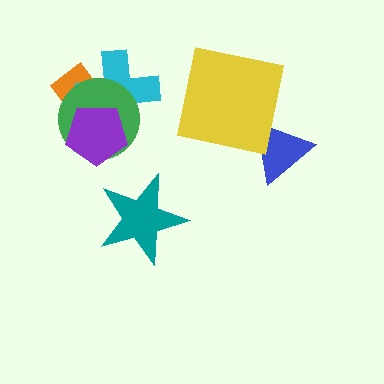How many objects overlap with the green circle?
3 objects overlap with the green circle.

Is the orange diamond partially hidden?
Yes, it is partially covered by another shape.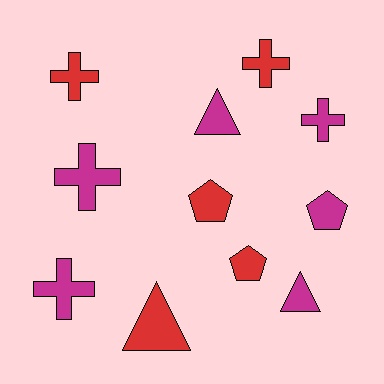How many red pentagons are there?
There are 2 red pentagons.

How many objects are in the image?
There are 11 objects.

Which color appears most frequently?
Magenta, with 6 objects.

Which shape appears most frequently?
Cross, with 5 objects.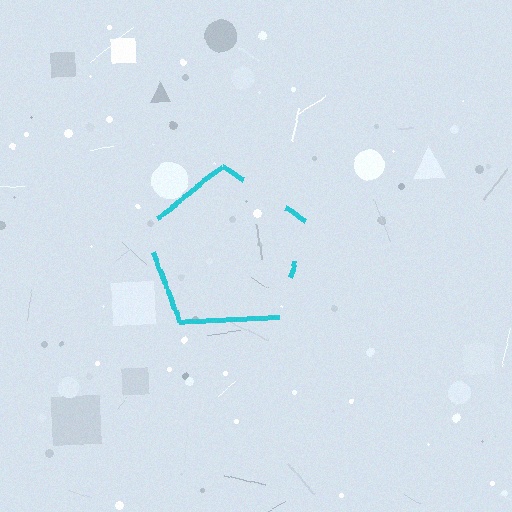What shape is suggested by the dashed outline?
The dashed outline suggests a pentagon.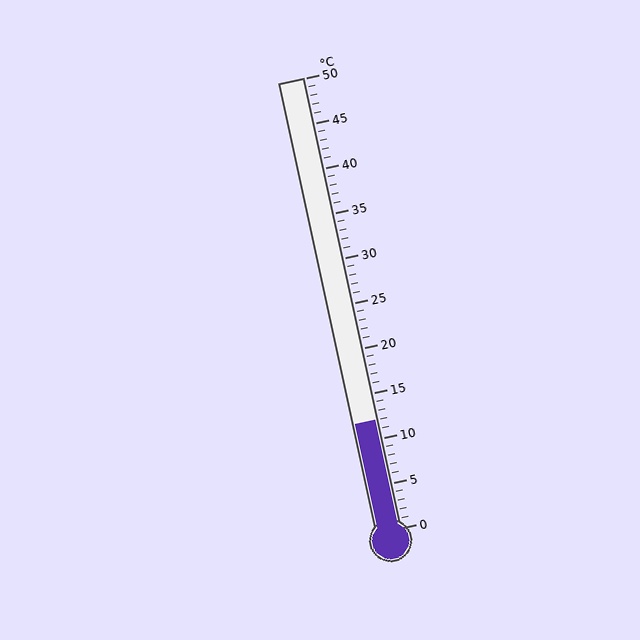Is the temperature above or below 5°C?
The temperature is above 5°C.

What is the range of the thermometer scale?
The thermometer scale ranges from 0°C to 50°C.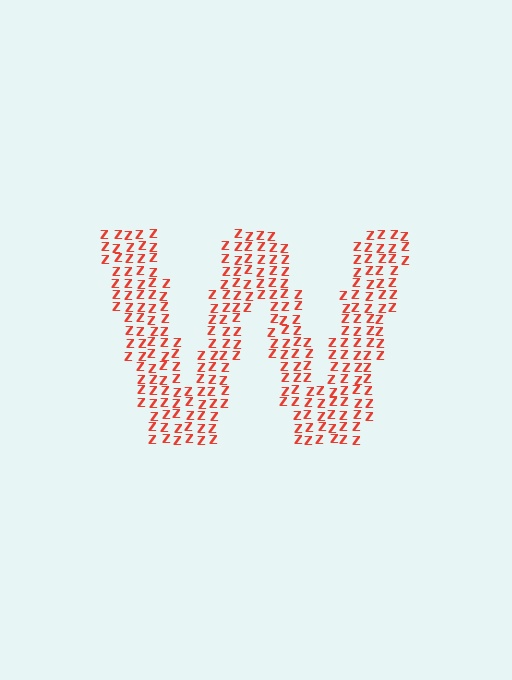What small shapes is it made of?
It is made of small letter Z's.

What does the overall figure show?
The overall figure shows the letter W.